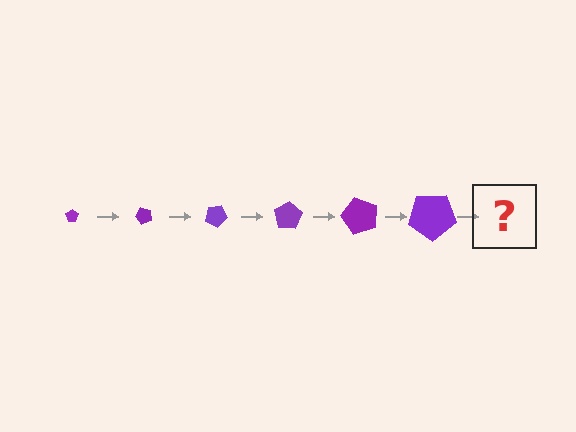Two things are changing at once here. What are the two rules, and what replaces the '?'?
The two rules are that the pentagon grows larger each step and it rotates 50 degrees each step. The '?' should be a pentagon, larger than the previous one and rotated 300 degrees from the start.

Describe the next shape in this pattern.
It should be a pentagon, larger than the previous one and rotated 300 degrees from the start.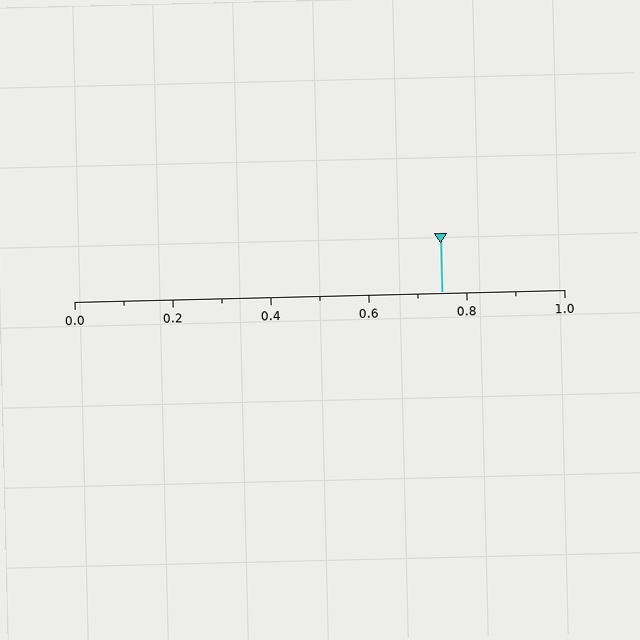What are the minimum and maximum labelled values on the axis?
The axis runs from 0.0 to 1.0.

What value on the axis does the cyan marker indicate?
The marker indicates approximately 0.75.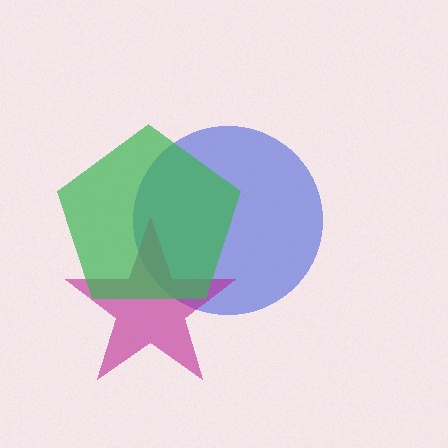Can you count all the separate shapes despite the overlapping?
Yes, there are 3 separate shapes.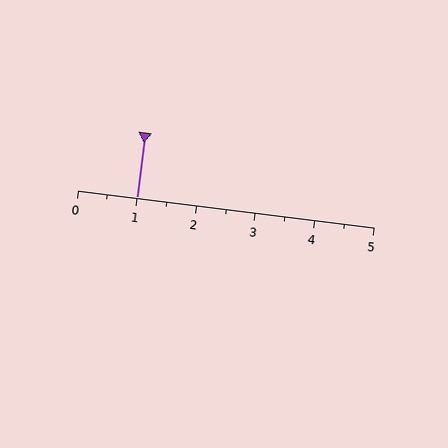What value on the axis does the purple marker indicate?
The marker indicates approximately 1.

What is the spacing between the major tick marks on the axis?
The major ticks are spaced 1 apart.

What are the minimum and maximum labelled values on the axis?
The axis runs from 0 to 5.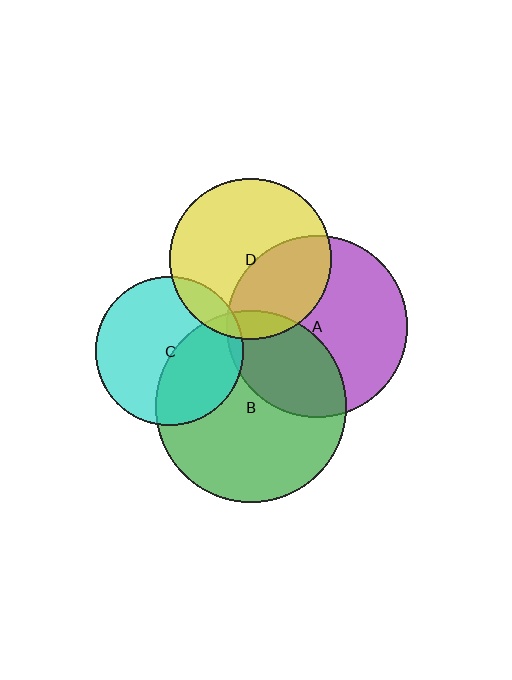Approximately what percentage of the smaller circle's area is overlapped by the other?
Approximately 35%.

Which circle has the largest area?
Circle B (green).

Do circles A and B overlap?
Yes.